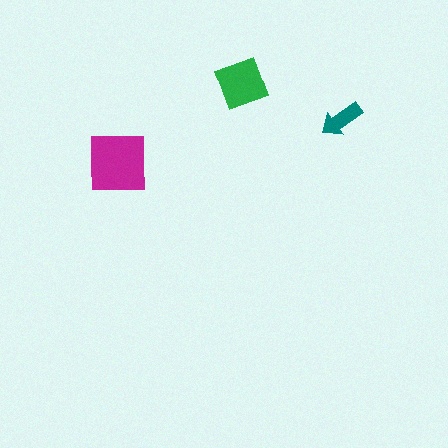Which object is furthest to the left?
The magenta square is leftmost.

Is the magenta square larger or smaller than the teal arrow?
Larger.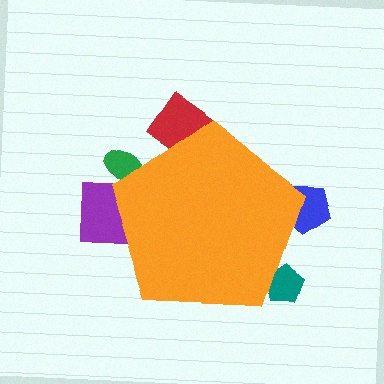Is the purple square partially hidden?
Yes, the purple square is partially hidden behind the orange pentagon.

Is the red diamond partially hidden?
Yes, the red diamond is partially hidden behind the orange pentagon.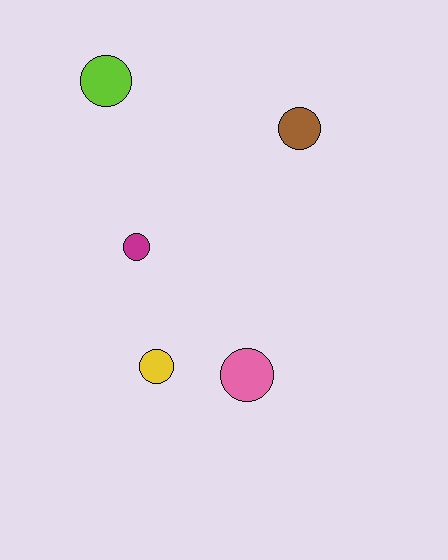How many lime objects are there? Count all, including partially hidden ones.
There is 1 lime object.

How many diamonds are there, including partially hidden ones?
There are no diamonds.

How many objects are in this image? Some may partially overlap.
There are 5 objects.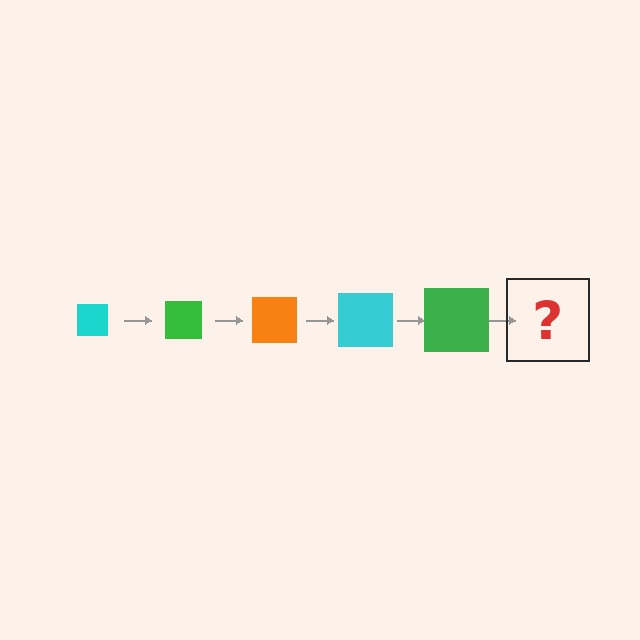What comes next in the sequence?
The next element should be an orange square, larger than the previous one.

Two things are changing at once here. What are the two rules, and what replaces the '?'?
The two rules are that the square grows larger each step and the color cycles through cyan, green, and orange. The '?' should be an orange square, larger than the previous one.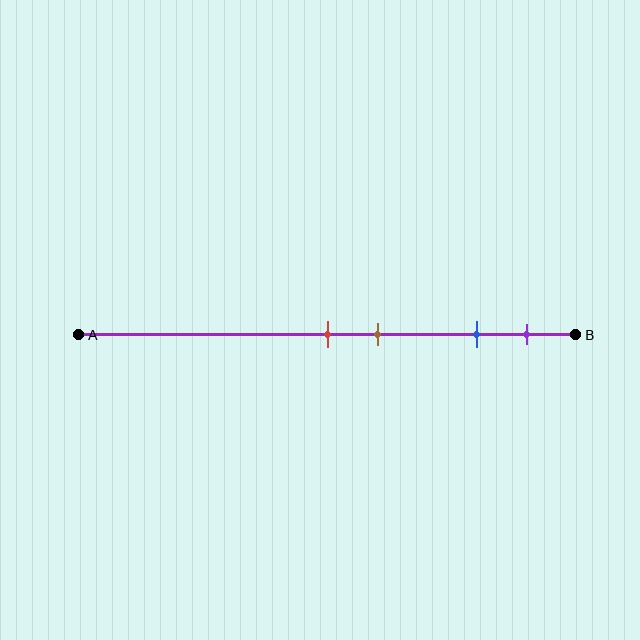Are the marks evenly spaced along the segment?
No, the marks are not evenly spaced.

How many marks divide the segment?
There are 4 marks dividing the segment.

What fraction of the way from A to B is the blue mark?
The blue mark is approximately 80% (0.8) of the way from A to B.